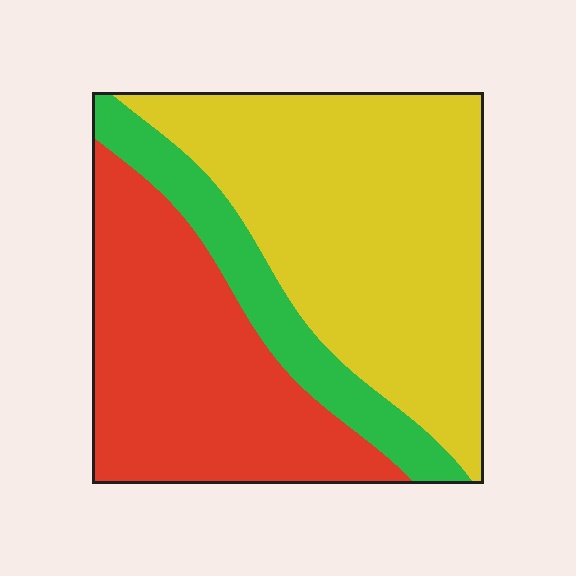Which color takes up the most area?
Yellow, at roughly 50%.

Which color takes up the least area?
Green, at roughly 15%.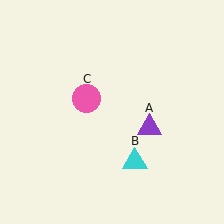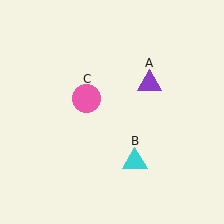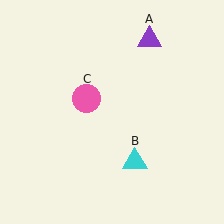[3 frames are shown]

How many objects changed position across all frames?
1 object changed position: purple triangle (object A).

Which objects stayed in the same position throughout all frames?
Cyan triangle (object B) and pink circle (object C) remained stationary.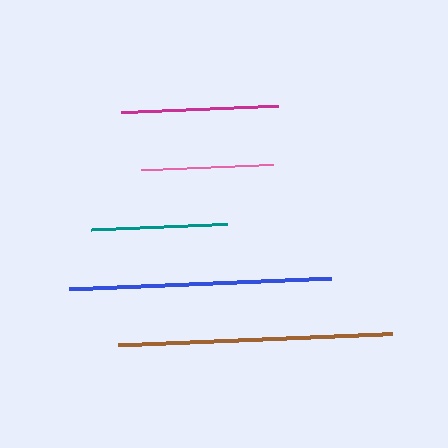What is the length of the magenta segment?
The magenta segment is approximately 157 pixels long.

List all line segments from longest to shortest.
From longest to shortest: brown, blue, magenta, teal, pink.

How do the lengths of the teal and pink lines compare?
The teal and pink lines are approximately the same length.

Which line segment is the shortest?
The pink line is the shortest at approximately 132 pixels.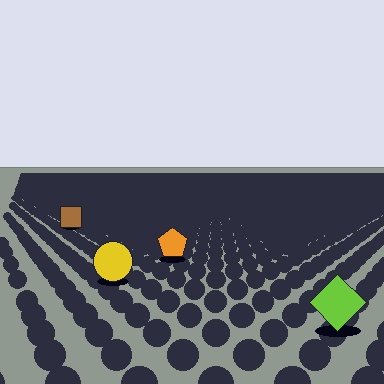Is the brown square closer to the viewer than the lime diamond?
No. The lime diamond is closer — you can tell from the texture gradient: the ground texture is coarser near it.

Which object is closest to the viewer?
The lime diamond is closest. The texture marks near it are larger and more spread out.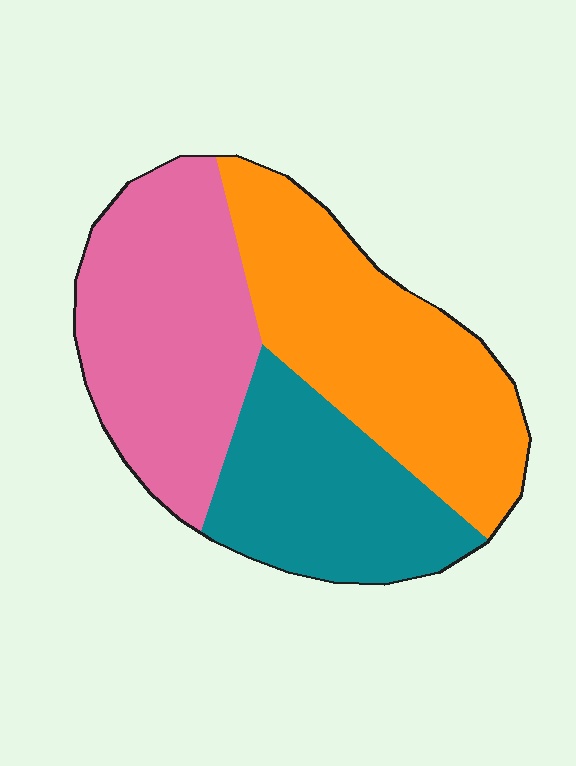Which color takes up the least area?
Teal, at roughly 25%.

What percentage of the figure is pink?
Pink covers roughly 35% of the figure.